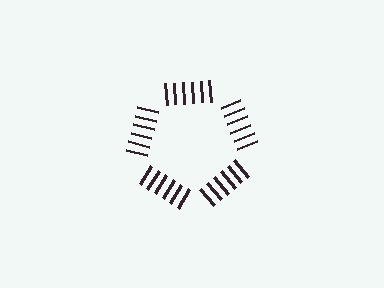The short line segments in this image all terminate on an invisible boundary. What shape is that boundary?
An illusory pentagon — the line segments terminate on its edges but no continuous stroke is drawn.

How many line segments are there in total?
30 — 6 along each of the 5 edges.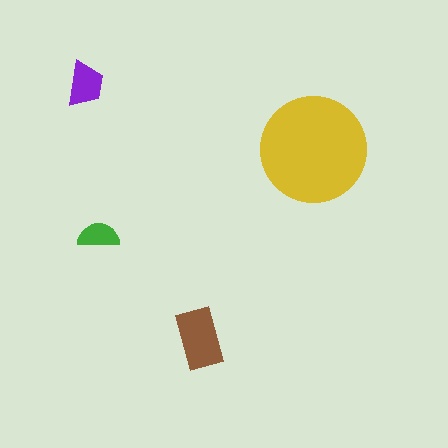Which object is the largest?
The yellow circle.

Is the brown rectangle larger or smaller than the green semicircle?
Larger.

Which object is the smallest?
The green semicircle.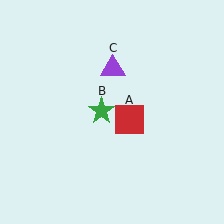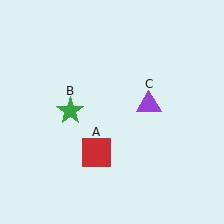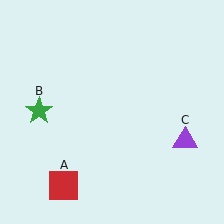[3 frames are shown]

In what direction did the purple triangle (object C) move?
The purple triangle (object C) moved down and to the right.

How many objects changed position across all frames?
3 objects changed position: red square (object A), green star (object B), purple triangle (object C).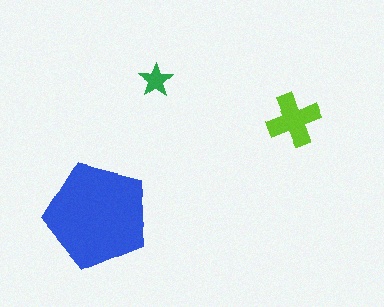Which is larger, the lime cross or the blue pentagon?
The blue pentagon.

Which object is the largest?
The blue pentagon.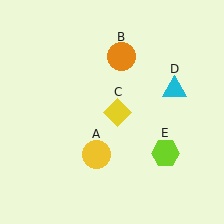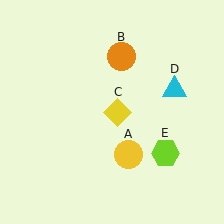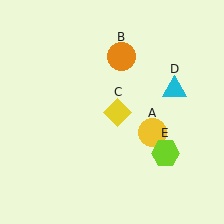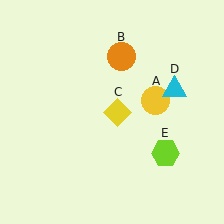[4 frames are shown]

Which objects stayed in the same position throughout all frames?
Orange circle (object B) and yellow diamond (object C) and cyan triangle (object D) and lime hexagon (object E) remained stationary.